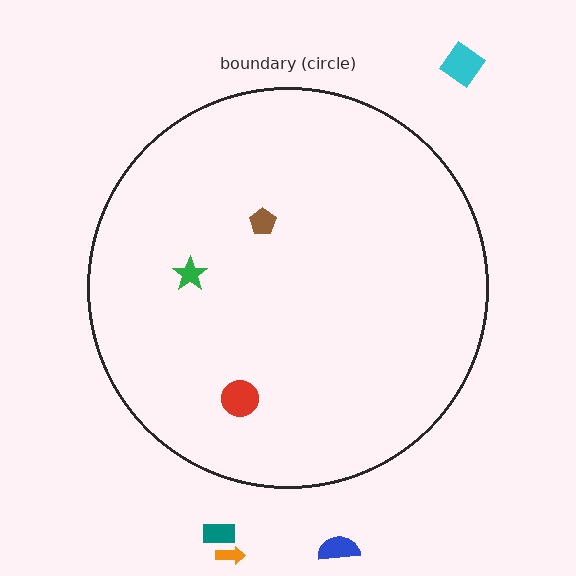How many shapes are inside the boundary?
3 inside, 4 outside.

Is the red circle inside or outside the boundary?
Inside.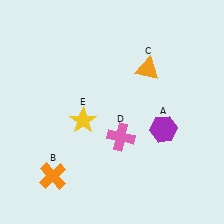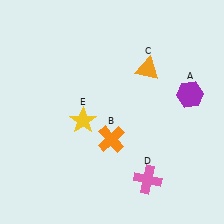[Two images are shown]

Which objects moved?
The objects that moved are: the purple hexagon (A), the orange cross (B), the pink cross (D).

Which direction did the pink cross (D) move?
The pink cross (D) moved down.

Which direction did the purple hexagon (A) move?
The purple hexagon (A) moved up.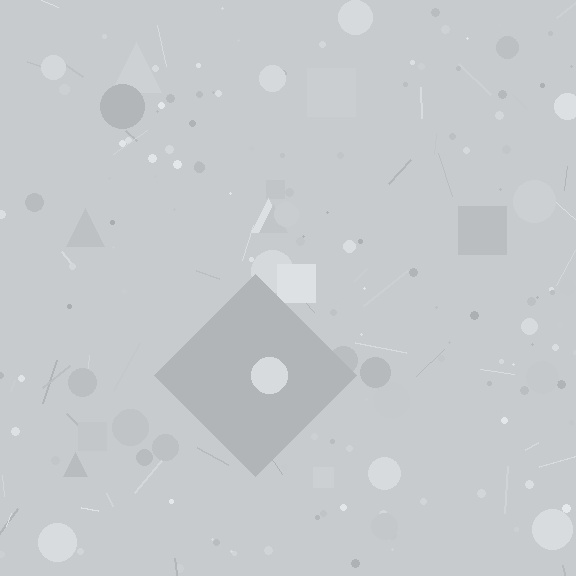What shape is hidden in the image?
A diamond is hidden in the image.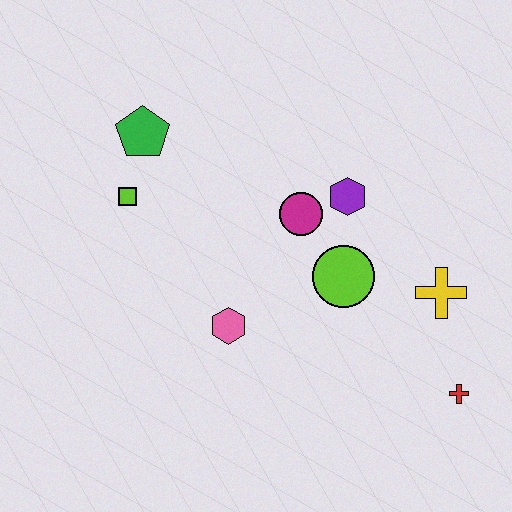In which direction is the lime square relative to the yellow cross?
The lime square is to the left of the yellow cross.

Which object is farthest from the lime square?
The red cross is farthest from the lime square.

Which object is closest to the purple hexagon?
The magenta circle is closest to the purple hexagon.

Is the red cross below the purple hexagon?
Yes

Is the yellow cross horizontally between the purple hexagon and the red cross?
Yes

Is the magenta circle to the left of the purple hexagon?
Yes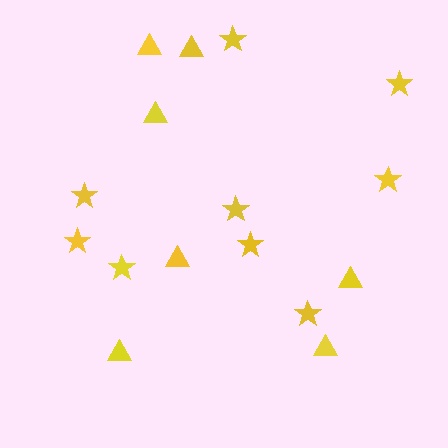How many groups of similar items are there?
There are 2 groups: one group of stars (9) and one group of triangles (7).